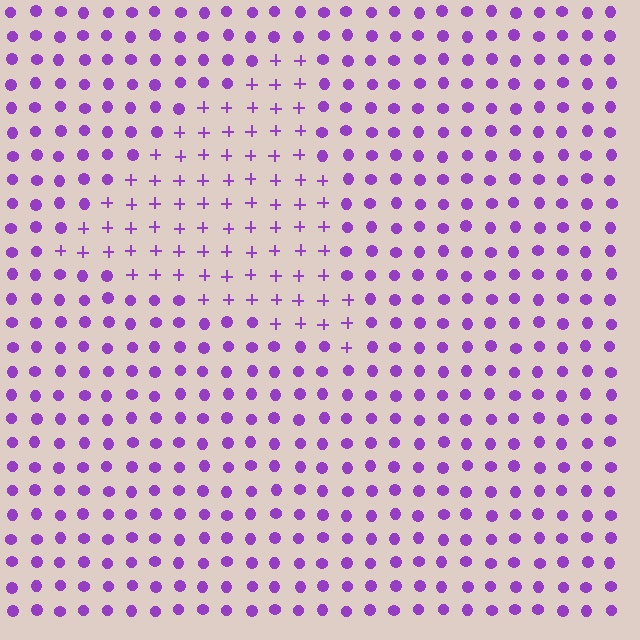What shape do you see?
I see a triangle.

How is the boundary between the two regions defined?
The boundary is defined by a change in element shape: plus signs inside vs. circles outside. All elements share the same color and spacing.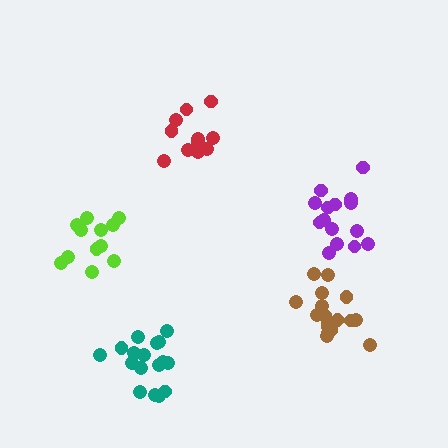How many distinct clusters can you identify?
There are 5 distinct clusters.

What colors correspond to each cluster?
The clusters are colored: teal, lime, brown, purple, red.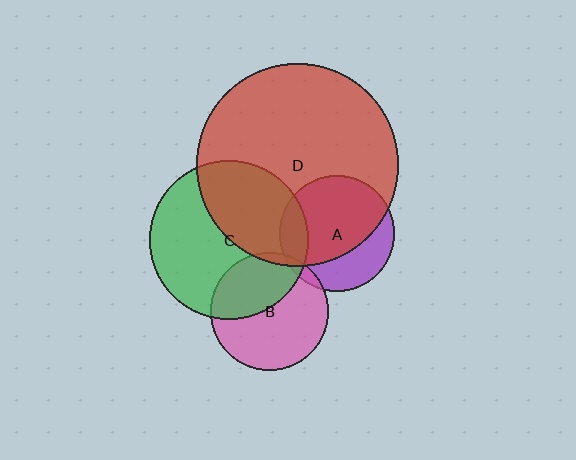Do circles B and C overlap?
Yes.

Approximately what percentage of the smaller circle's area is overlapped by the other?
Approximately 40%.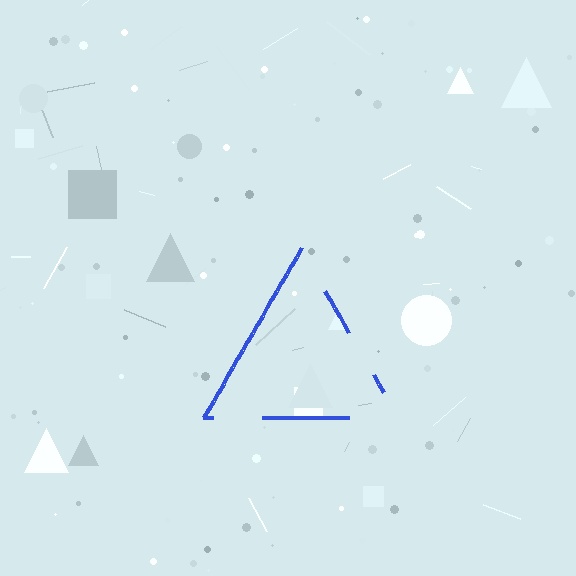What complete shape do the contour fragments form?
The contour fragments form a triangle.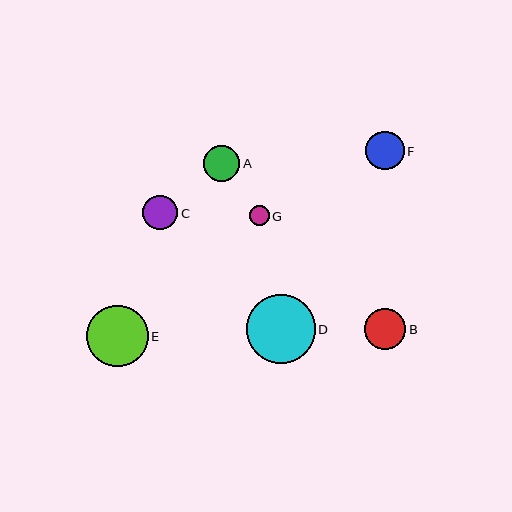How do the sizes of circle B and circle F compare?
Circle B and circle F are approximately the same size.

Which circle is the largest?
Circle D is the largest with a size of approximately 69 pixels.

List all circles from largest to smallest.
From largest to smallest: D, E, B, F, A, C, G.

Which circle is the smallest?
Circle G is the smallest with a size of approximately 20 pixels.